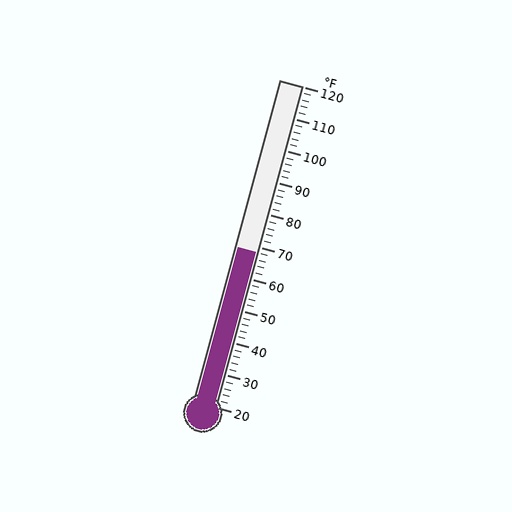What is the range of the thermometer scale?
The thermometer scale ranges from 20°F to 120°F.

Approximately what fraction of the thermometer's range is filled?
The thermometer is filled to approximately 50% of its range.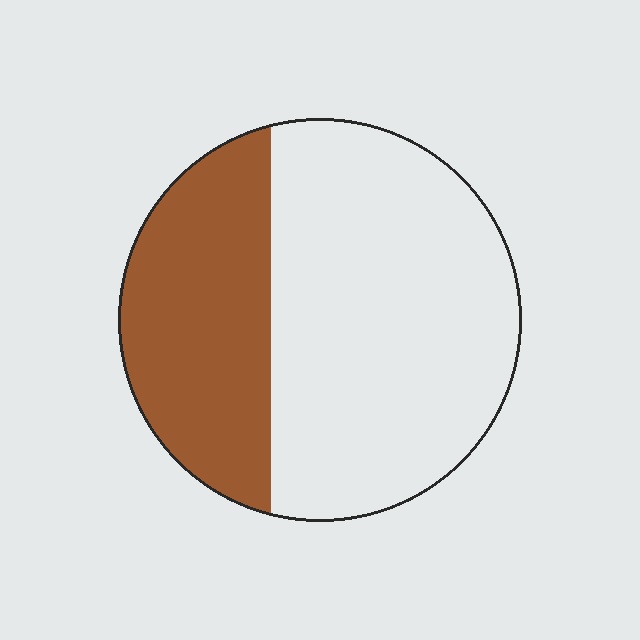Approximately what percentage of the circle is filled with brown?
Approximately 35%.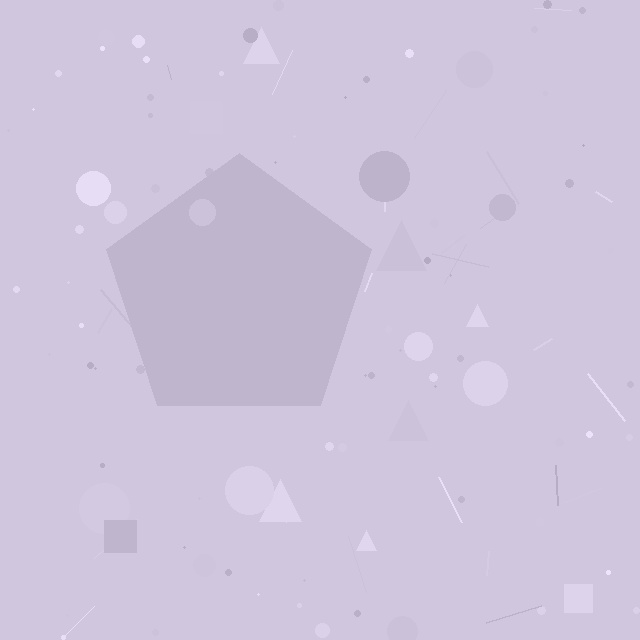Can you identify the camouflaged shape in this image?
The camouflaged shape is a pentagon.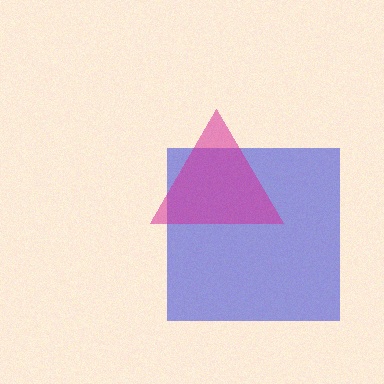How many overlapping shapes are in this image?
There are 2 overlapping shapes in the image.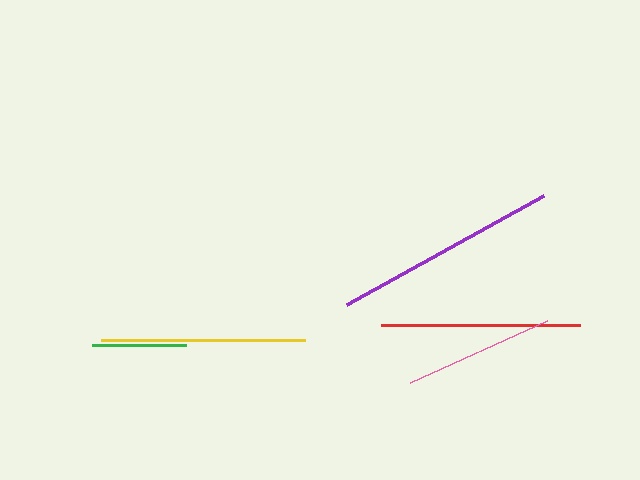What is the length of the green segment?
The green segment is approximately 94 pixels long.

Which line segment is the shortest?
The green line is the shortest at approximately 94 pixels.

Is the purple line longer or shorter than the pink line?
The purple line is longer than the pink line.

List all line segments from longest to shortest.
From longest to shortest: purple, yellow, red, pink, green.